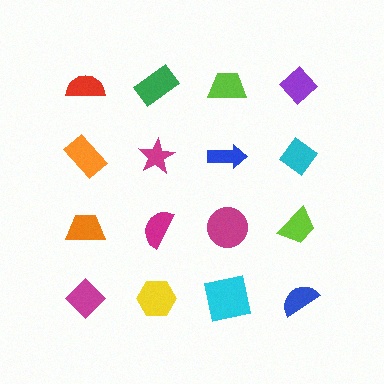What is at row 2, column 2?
A magenta star.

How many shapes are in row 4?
4 shapes.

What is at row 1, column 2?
A green rectangle.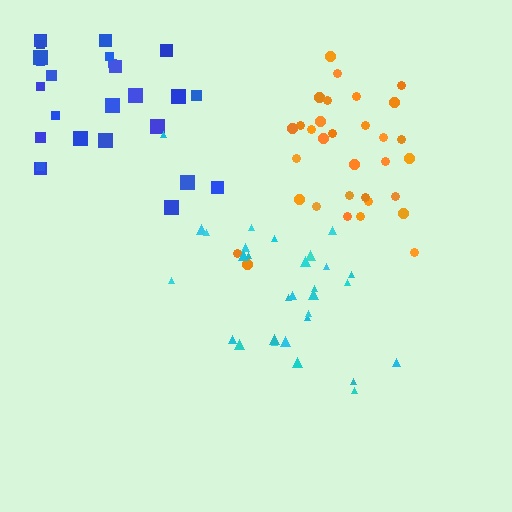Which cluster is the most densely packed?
Orange.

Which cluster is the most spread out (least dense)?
Blue.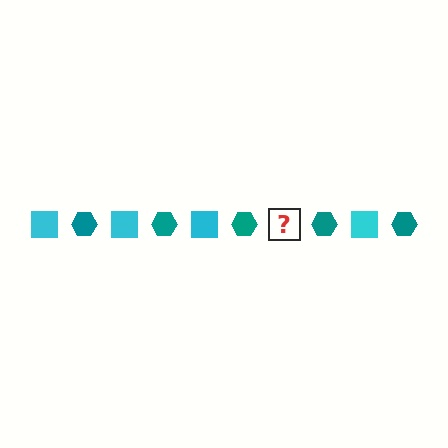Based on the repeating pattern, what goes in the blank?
The blank should be a cyan square.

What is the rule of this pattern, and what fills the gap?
The rule is that the pattern alternates between cyan square and teal hexagon. The gap should be filled with a cyan square.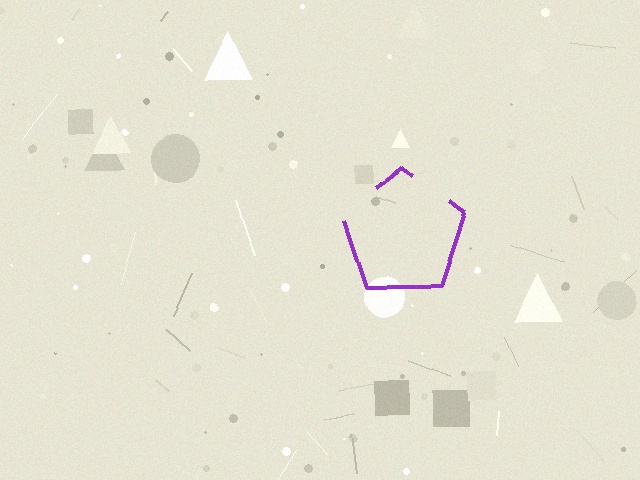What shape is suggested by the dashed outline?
The dashed outline suggests a pentagon.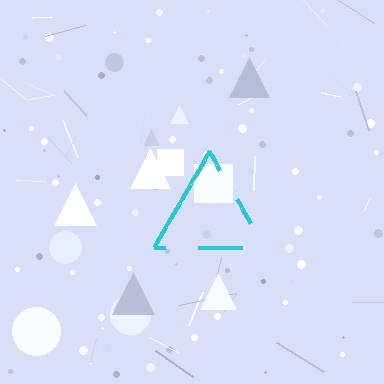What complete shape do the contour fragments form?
The contour fragments form a triangle.